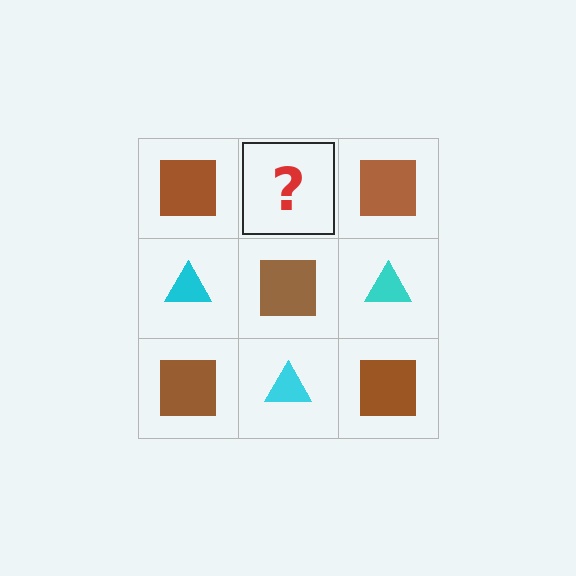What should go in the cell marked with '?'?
The missing cell should contain a cyan triangle.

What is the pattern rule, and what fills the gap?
The rule is that it alternates brown square and cyan triangle in a checkerboard pattern. The gap should be filled with a cyan triangle.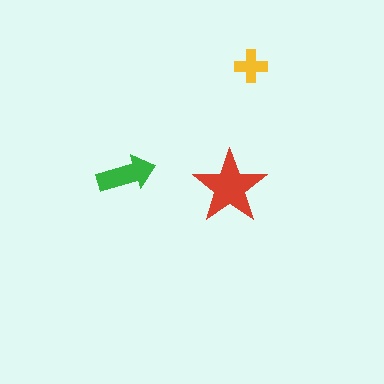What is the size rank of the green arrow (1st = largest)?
2nd.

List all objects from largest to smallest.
The red star, the green arrow, the yellow cross.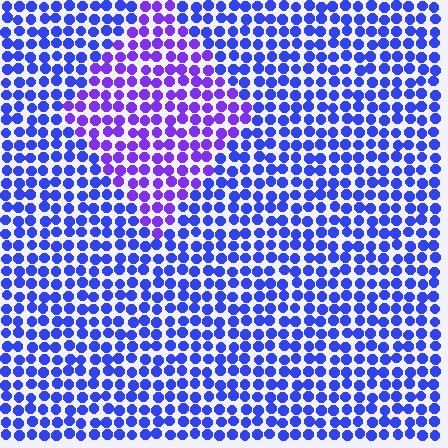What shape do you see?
I see a diamond.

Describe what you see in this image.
The image is filled with small blue elements in a uniform arrangement. A diamond-shaped region is visible where the elements are tinted to a slightly different hue, forming a subtle color boundary.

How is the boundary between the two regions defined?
The boundary is defined purely by a slight shift in hue (about 32 degrees). Spacing, size, and orientation are identical on both sides.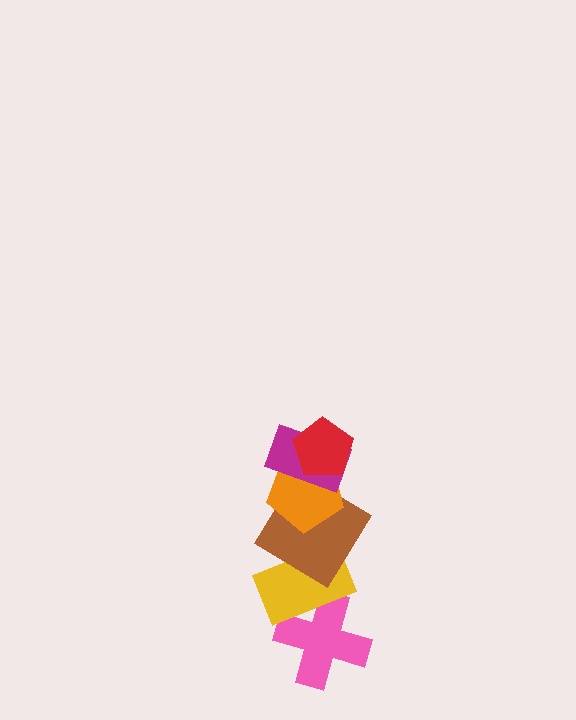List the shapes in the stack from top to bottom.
From top to bottom: the red pentagon, the magenta rectangle, the orange pentagon, the brown diamond, the yellow rectangle, the pink cross.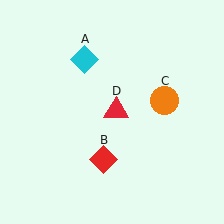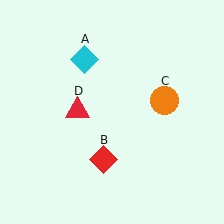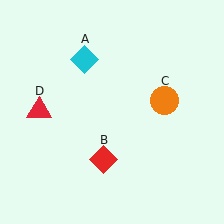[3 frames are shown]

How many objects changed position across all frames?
1 object changed position: red triangle (object D).